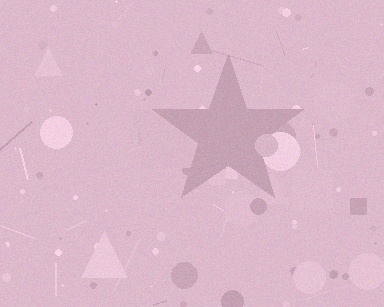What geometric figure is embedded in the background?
A star is embedded in the background.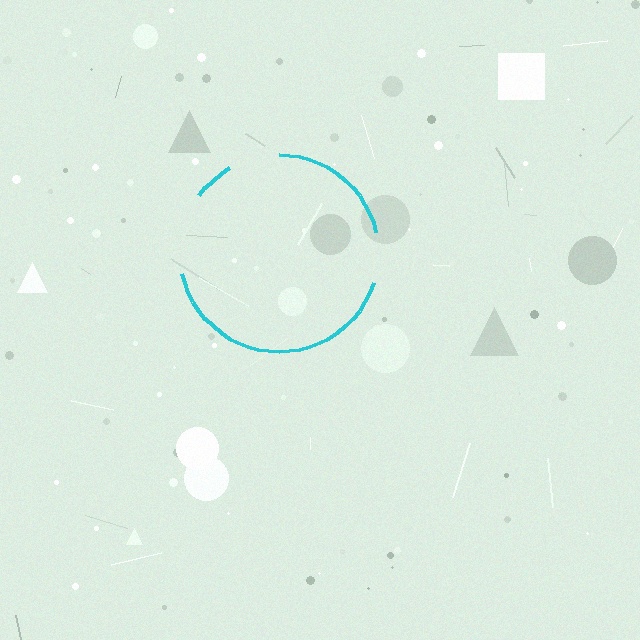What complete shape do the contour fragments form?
The contour fragments form a circle.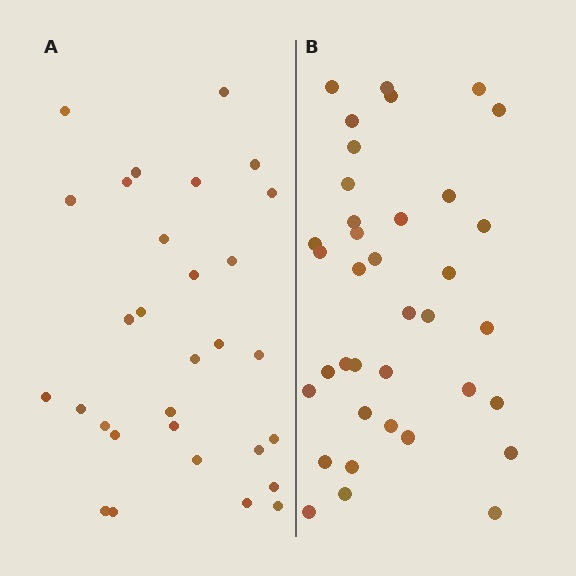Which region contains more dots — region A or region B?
Region B (the right region) has more dots.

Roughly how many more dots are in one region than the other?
Region B has roughly 8 or so more dots than region A.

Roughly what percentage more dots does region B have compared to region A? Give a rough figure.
About 25% more.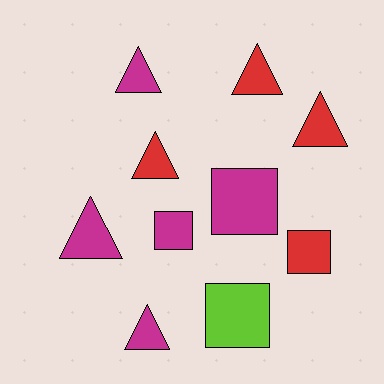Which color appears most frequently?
Magenta, with 5 objects.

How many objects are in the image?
There are 10 objects.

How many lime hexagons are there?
There are no lime hexagons.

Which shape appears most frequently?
Triangle, with 6 objects.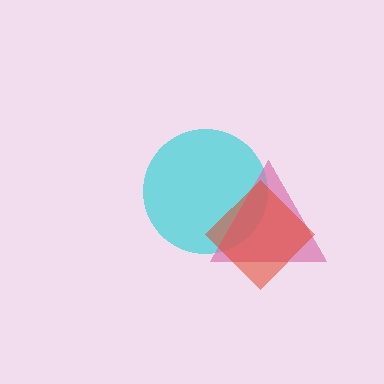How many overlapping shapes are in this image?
There are 3 overlapping shapes in the image.